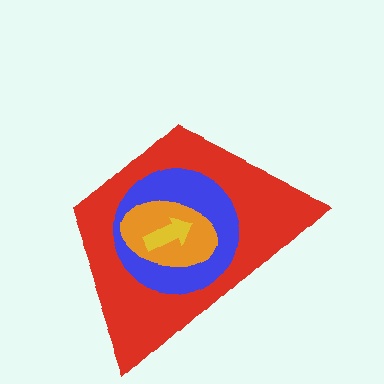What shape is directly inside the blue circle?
The orange ellipse.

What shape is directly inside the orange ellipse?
The yellow arrow.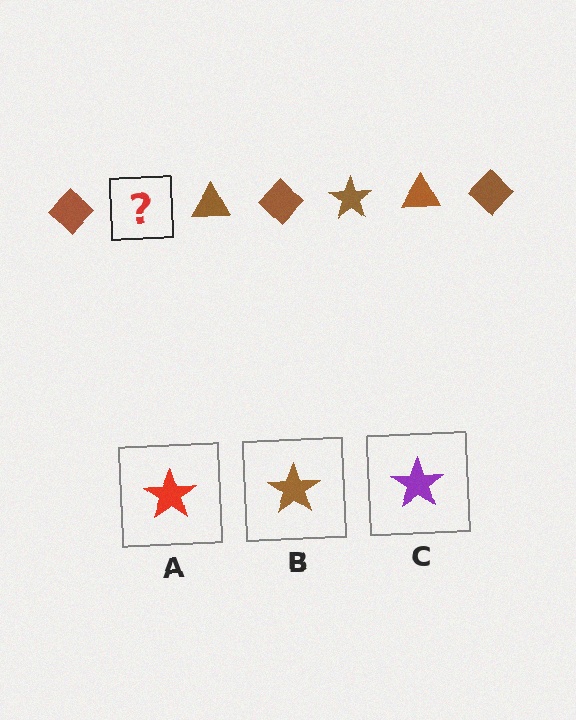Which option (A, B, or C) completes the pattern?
B.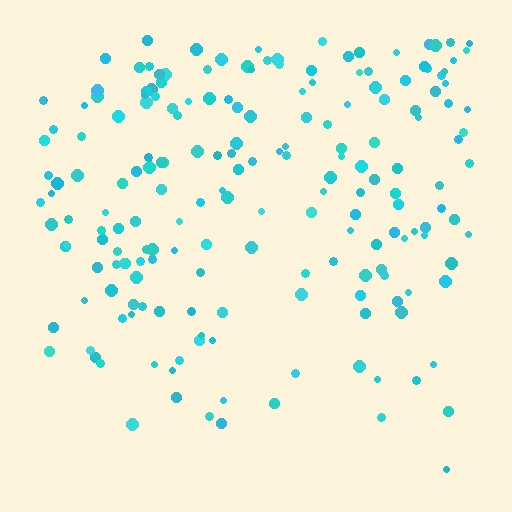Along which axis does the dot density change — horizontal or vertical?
Vertical.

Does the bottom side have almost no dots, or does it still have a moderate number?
Still a moderate number, just noticeably fewer than the top.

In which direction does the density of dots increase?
From bottom to top, with the top side densest.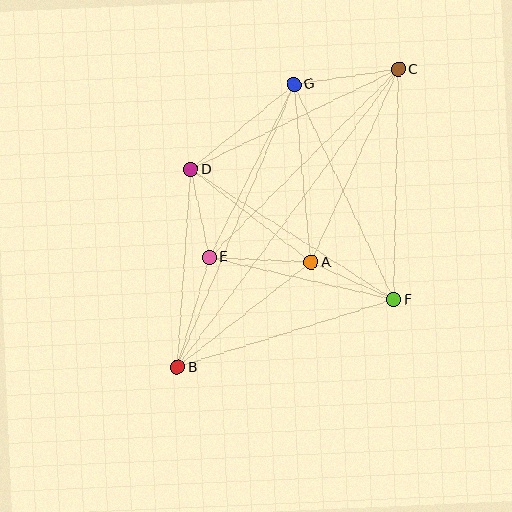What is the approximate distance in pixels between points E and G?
The distance between E and G is approximately 192 pixels.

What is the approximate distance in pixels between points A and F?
The distance between A and F is approximately 91 pixels.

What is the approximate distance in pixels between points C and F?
The distance between C and F is approximately 231 pixels.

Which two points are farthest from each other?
Points B and C are farthest from each other.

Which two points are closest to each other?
Points D and E are closest to each other.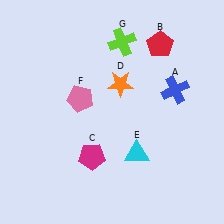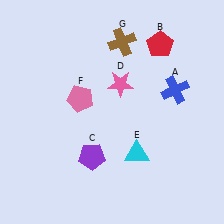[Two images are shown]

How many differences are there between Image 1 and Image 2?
There are 3 differences between the two images.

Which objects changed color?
C changed from magenta to purple. D changed from orange to pink. G changed from lime to brown.